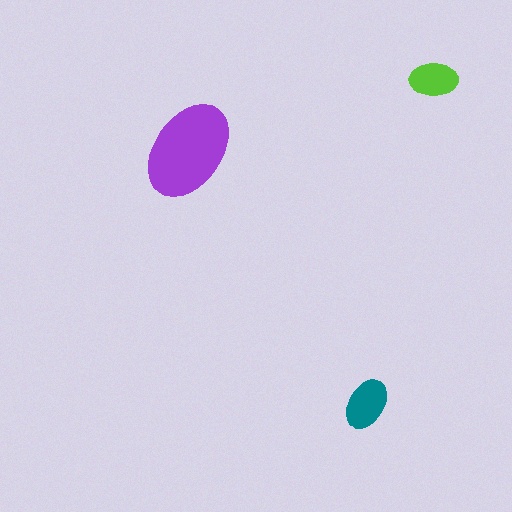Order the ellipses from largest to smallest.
the purple one, the teal one, the lime one.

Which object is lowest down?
The teal ellipse is bottommost.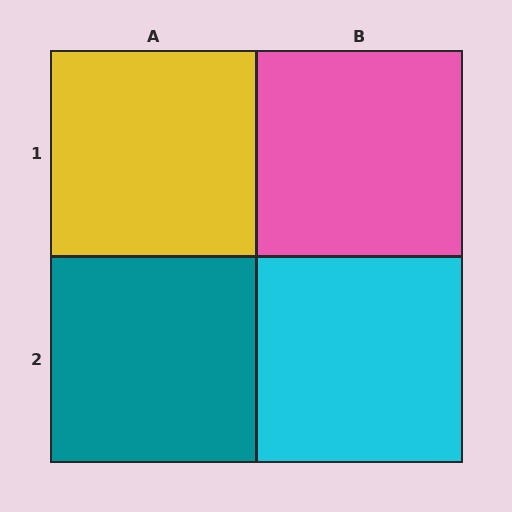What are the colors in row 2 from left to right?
Teal, cyan.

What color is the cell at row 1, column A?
Yellow.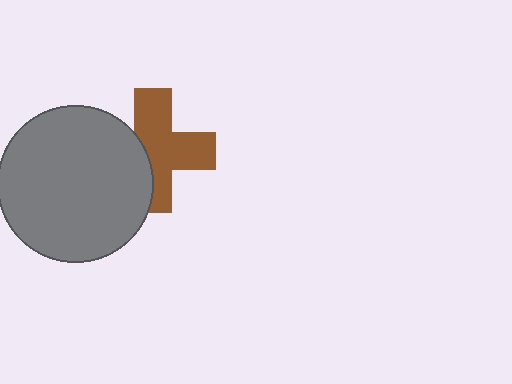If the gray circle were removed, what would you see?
You would see the complete brown cross.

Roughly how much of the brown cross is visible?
About half of it is visible (roughly 64%).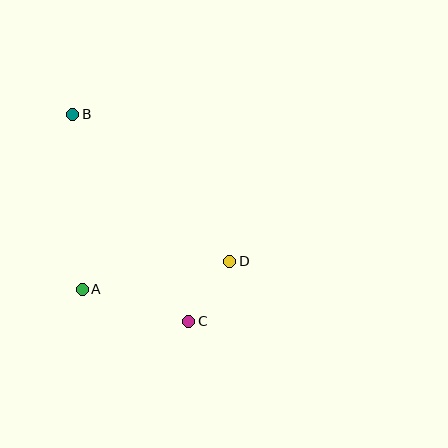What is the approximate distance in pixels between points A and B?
The distance between A and B is approximately 175 pixels.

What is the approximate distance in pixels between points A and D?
The distance between A and D is approximately 150 pixels.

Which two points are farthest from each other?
Points B and C are farthest from each other.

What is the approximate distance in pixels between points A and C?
The distance between A and C is approximately 111 pixels.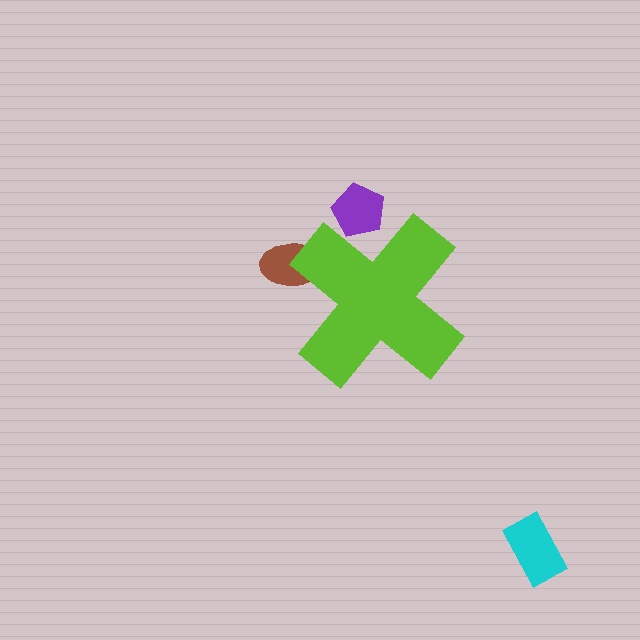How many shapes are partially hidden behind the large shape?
2 shapes are partially hidden.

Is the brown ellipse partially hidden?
Yes, the brown ellipse is partially hidden behind the lime cross.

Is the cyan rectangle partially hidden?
No, the cyan rectangle is fully visible.